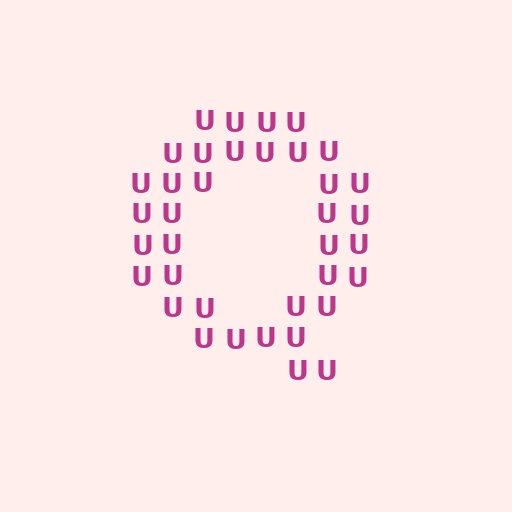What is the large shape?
The large shape is the letter Q.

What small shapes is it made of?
It is made of small letter U's.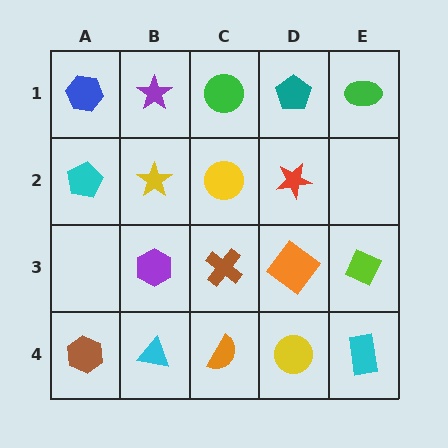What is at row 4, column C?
An orange semicircle.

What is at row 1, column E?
A green ellipse.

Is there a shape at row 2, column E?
No, that cell is empty.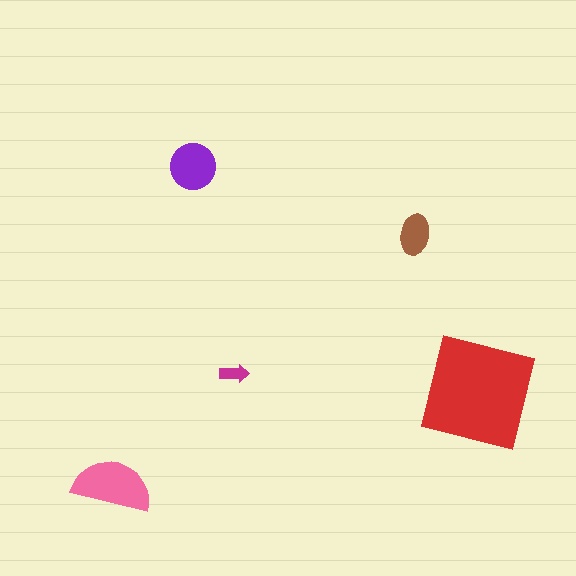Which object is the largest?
The red square.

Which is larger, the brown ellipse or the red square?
The red square.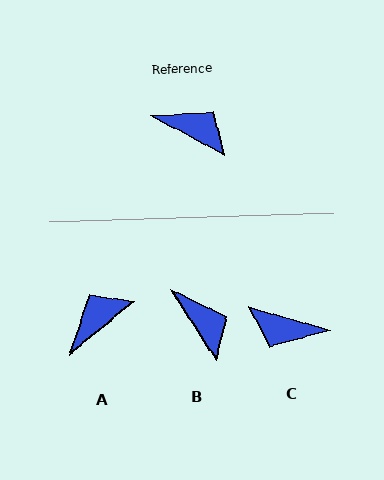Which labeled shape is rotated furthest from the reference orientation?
C, about 168 degrees away.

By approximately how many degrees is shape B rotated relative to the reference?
Approximately 29 degrees clockwise.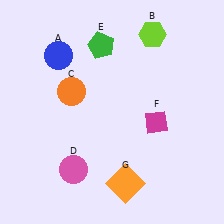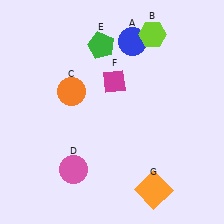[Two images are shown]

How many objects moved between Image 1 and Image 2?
3 objects moved between the two images.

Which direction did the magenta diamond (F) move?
The magenta diamond (F) moved left.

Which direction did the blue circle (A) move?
The blue circle (A) moved right.